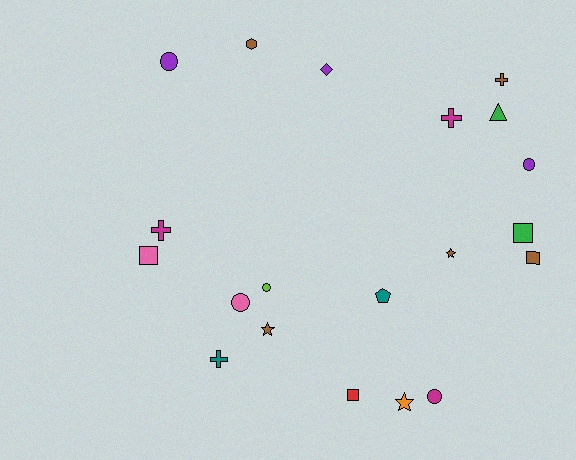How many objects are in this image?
There are 20 objects.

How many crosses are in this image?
There are 4 crosses.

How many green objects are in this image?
There are 2 green objects.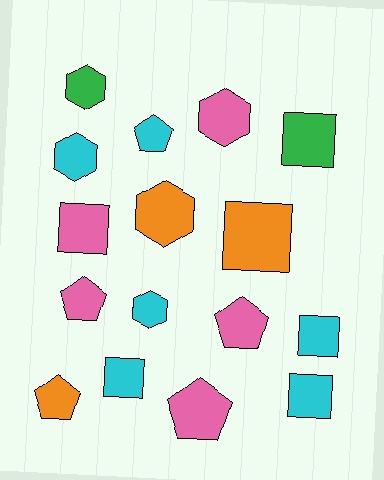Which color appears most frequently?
Cyan, with 6 objects.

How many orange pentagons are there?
There is 1 orange pentagon.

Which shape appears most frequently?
Square, with 6 objects.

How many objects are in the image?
There are 16 objects.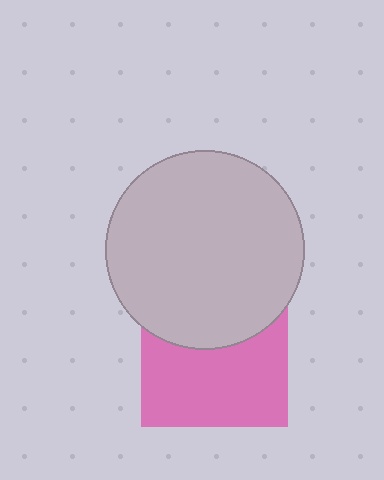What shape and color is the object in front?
The object in front is a light gray circle.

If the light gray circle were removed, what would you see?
You would see the complete pink square.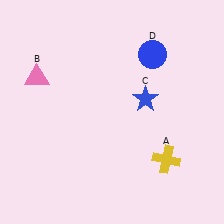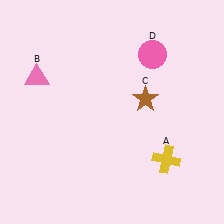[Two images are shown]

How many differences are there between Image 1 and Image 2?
There are 2 differences between the two images.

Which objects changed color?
C changed from blue to brown. D changed from blue to pink.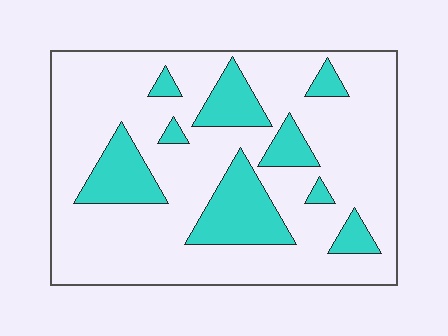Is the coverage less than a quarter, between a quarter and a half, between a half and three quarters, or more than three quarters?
Less than a quarter.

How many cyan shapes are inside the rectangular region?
9.